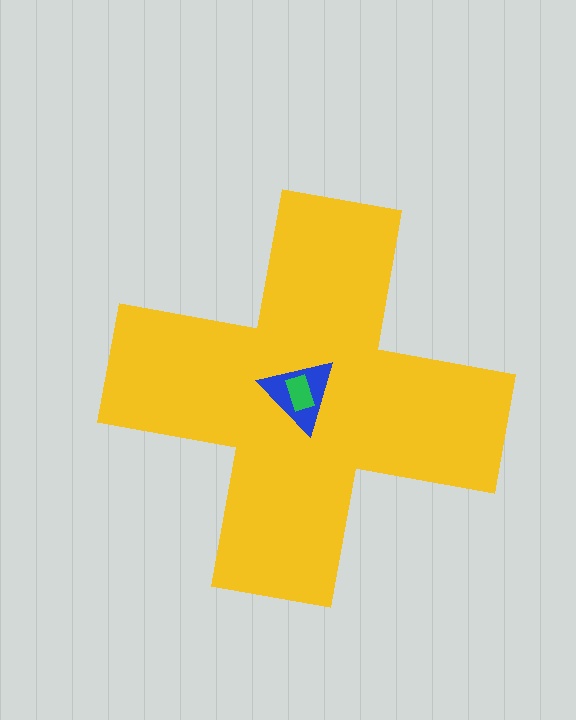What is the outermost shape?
The yellow cross.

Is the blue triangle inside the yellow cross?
Yes.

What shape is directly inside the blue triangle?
The green rectangle.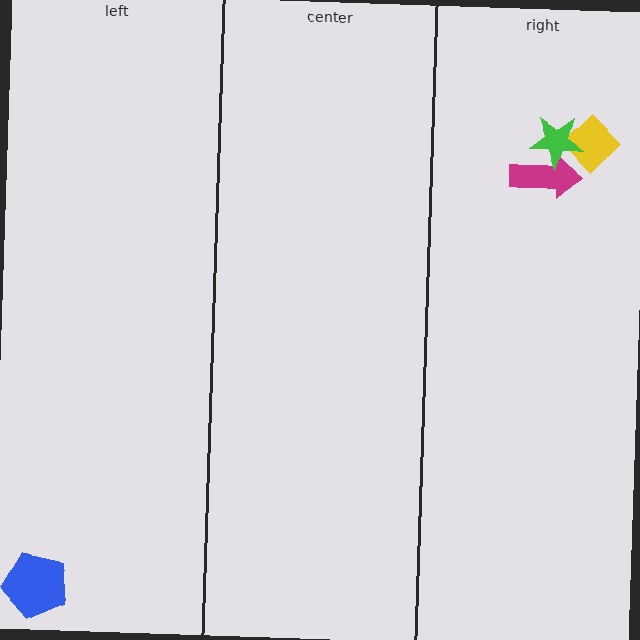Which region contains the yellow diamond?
The right region.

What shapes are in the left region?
The blue pentagon.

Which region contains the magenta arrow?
The right region.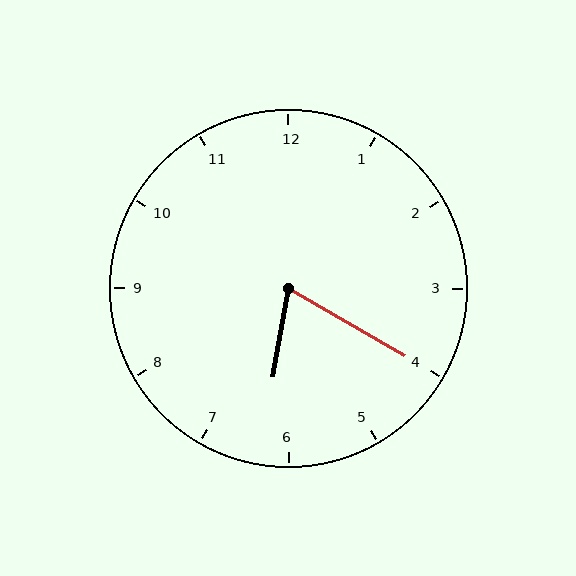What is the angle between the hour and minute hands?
Approximately 70 degrees.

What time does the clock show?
6:20.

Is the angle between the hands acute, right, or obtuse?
It is acute.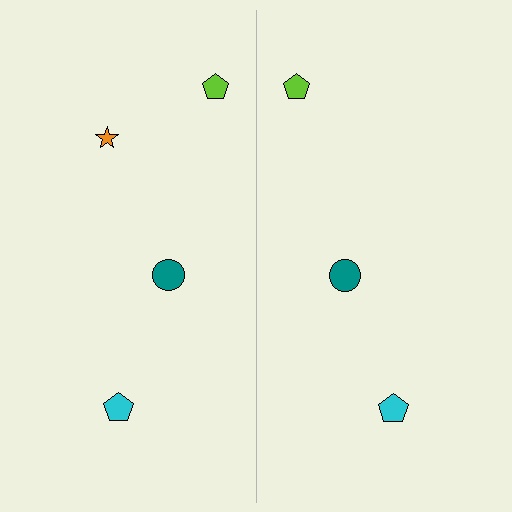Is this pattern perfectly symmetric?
No, the pattern is not perfectly symmetric. A orange star is missing from the right side.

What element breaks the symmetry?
A orange star is missing from the right side.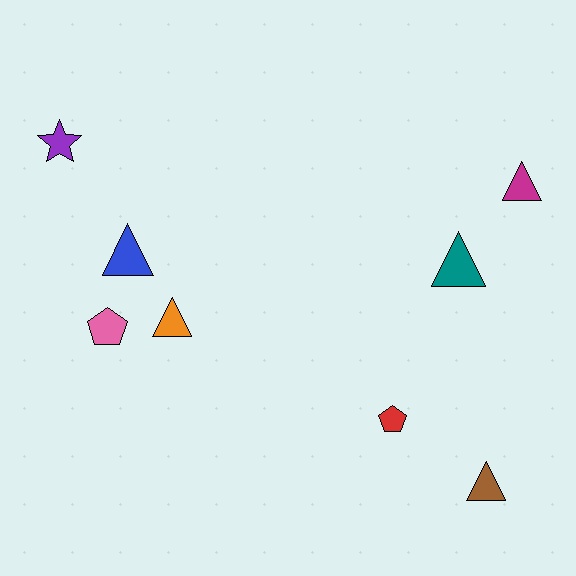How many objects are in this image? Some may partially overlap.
There are 8 objects.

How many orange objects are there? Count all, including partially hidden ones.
There is 1 orange object.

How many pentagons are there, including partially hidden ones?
There are 2 pentagons.